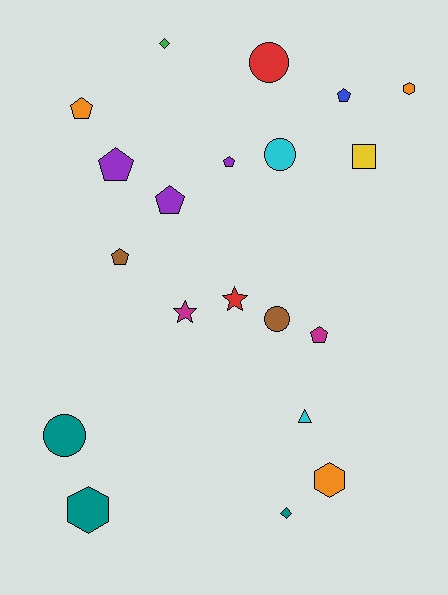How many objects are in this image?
There are 20 objects.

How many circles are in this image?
There are 4 circles.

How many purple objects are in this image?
There are 3 purple objects.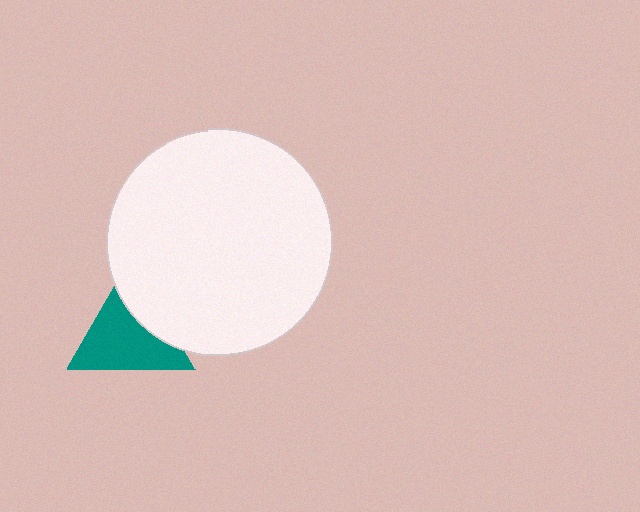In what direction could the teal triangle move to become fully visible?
The teal triangle could move toward the lower-left. That would shift it out from behind the white circle entirely.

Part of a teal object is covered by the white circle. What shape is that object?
It is a triangle.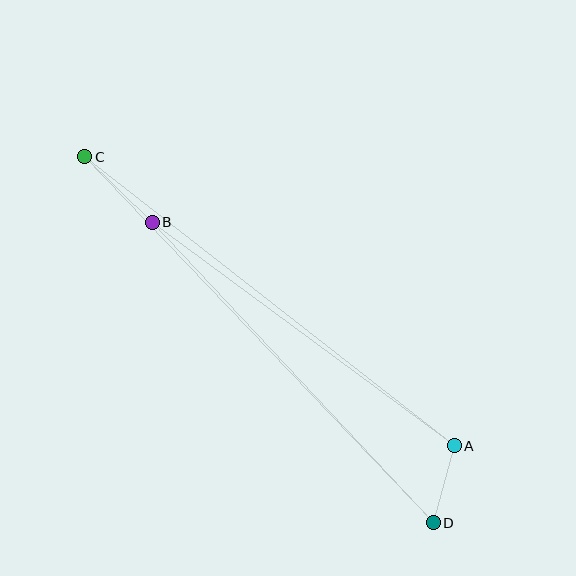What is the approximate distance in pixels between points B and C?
The distance between B and C is approximately 94 pixels.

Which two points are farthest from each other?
Points C and D are farthest from each other.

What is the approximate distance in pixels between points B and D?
The distance between B and D is approximately 412 pixels.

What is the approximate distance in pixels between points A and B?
The distance between A and B is approximately 376 pixels.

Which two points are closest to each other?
Points A and D are closest to each other.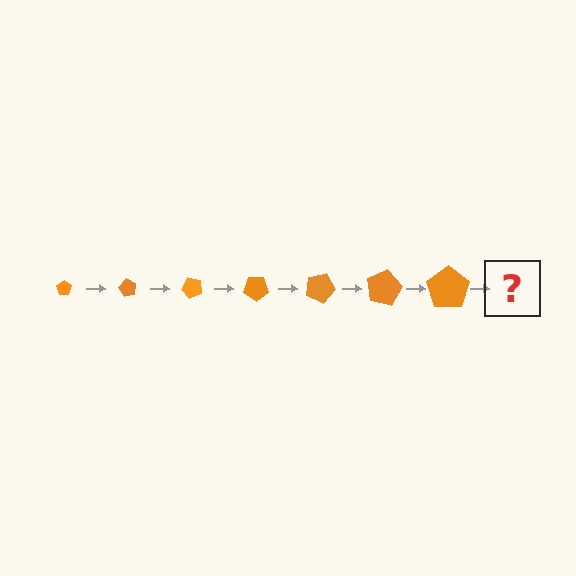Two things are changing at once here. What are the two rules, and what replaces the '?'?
The two rules are that the pentagon grows larger each step and it rotates 60 degrees each step. The '?' should be a pentagon, larger than the previous one and rotated 420 degrees from the start.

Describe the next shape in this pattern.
It should be a pentagon, larger than the previous one and rotated 420 degrees from the start.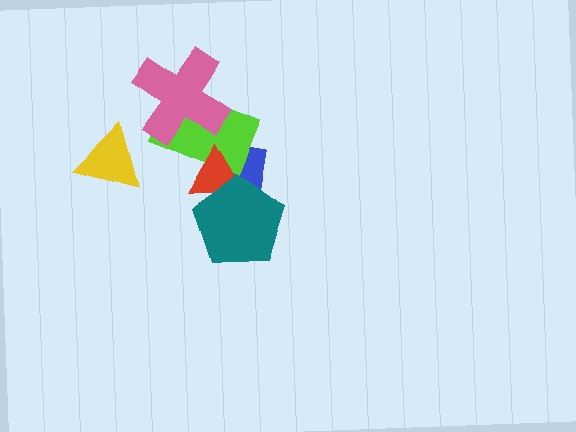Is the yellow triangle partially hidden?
No, no other shape covers it.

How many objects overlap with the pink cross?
1 object overlaps with the pink cross.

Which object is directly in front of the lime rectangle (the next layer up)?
The red triangle is directly in front of the lime rectangle.